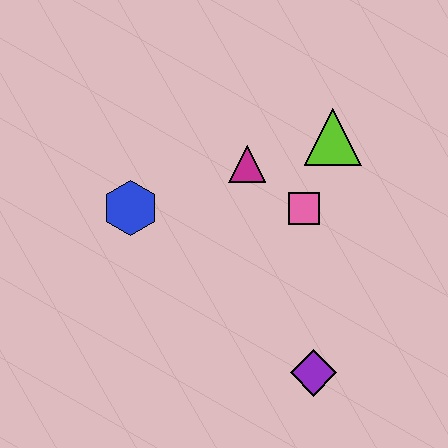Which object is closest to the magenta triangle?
The pink square is closest to the magenta triangle.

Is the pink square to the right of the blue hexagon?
Yes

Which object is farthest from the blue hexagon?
The purple diamond is farthest from the blue hexagon.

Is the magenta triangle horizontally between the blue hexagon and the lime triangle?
Yes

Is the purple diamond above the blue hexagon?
No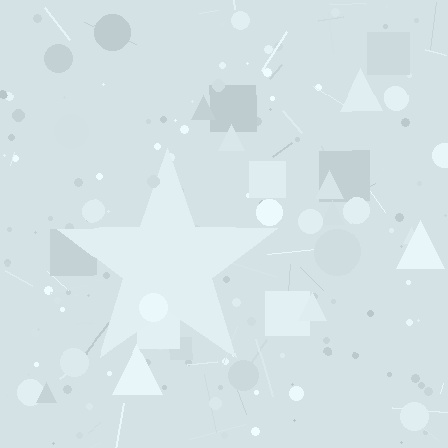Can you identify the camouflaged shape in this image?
The camouflaged shape is a star.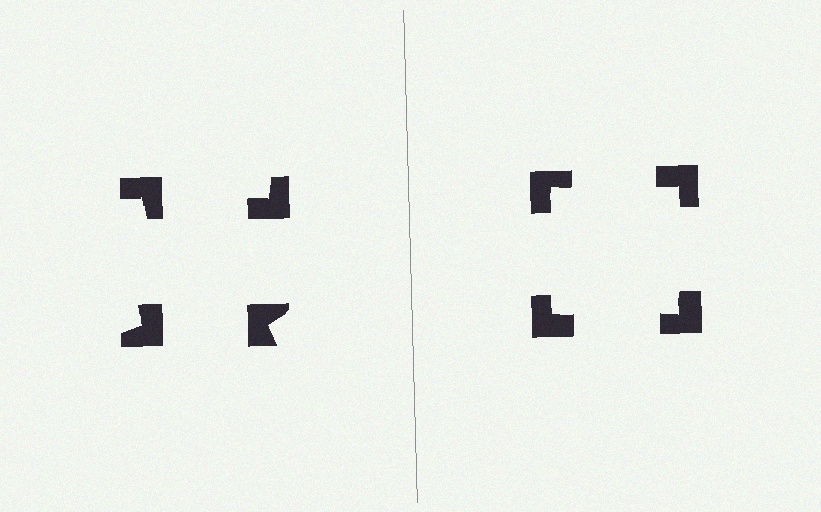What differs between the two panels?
The notched squares are positioned identically on both sides; only the wedge orientations differ. On the right they align to a square; on the left they are misaligned.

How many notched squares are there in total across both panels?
8 — 4 on each side.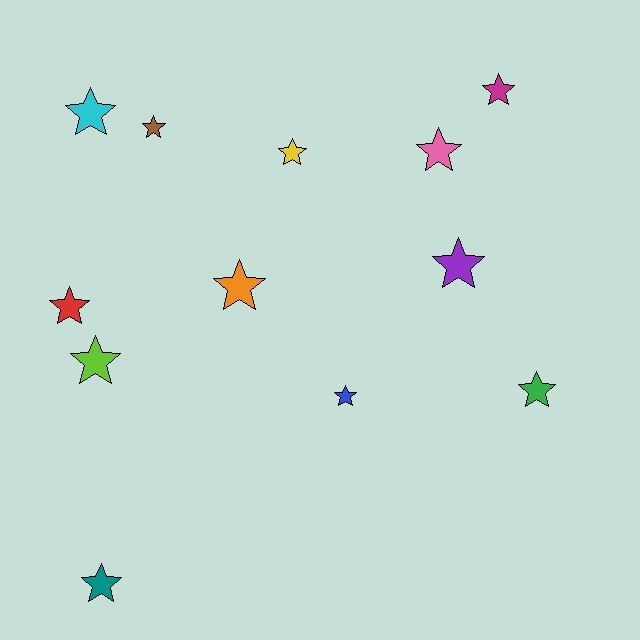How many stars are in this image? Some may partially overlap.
There are 12 stars.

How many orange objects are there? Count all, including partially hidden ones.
There is 1 orange object.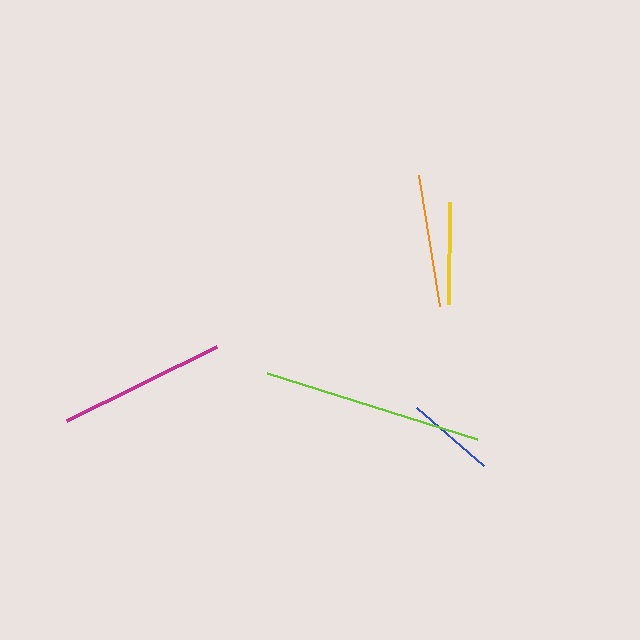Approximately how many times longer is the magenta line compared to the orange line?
The magenta line is approximately 1.3 times the length of the orange line.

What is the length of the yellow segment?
The yellow segment is approximately 102 pixels long.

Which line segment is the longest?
The lime line is the longest at approximately 220 pixels.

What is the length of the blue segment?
The blue segment is approximately 89 pixels long.